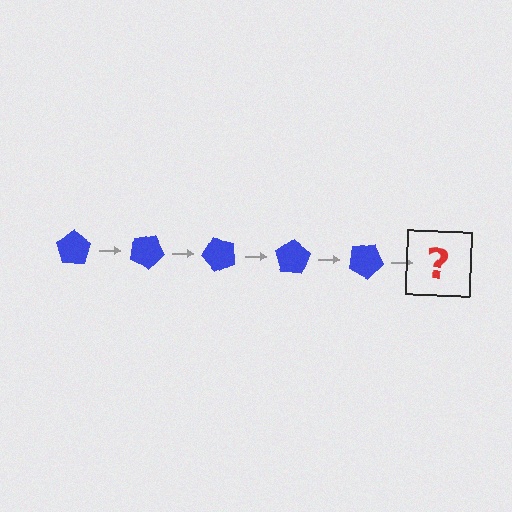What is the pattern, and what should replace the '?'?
The pattern is that the pentagon rotates 25 degrees each step. The '?' should be a blue pentagon rotated 125 degrees.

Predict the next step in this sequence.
The next step is a blue pentagon rotated 125 degrees.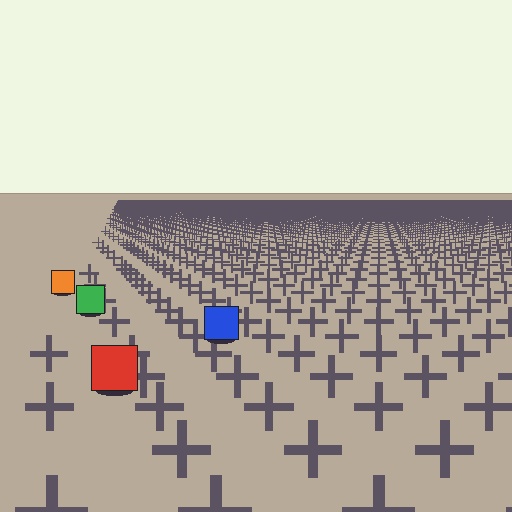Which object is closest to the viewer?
The red square is closest. The texture marks near it are larger and more spread out.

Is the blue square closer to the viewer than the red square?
No. The red square is closer — you can tell from the texture gradient: the ground texture is coarser near it.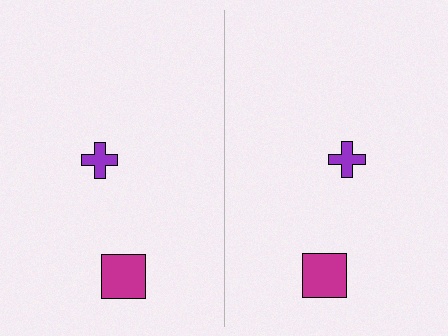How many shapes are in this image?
There are 4 shapes in this image.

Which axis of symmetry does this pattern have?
The pattern has a vertical axis of symmetry running through the center of the image.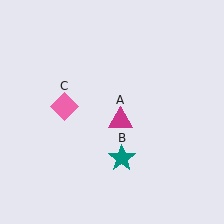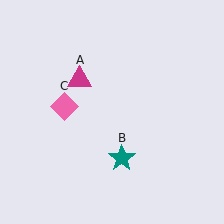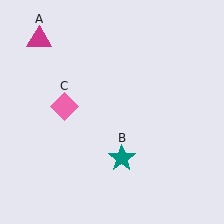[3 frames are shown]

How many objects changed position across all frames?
1 object changed position: magenta triangle (object A).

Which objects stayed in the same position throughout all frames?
Teal star (object B) and pink diamond (object C) remained stationary.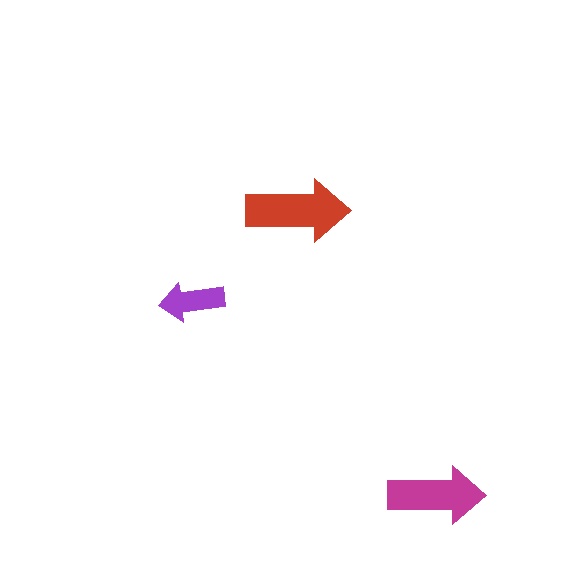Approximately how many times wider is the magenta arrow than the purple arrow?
About 1.5 times wider.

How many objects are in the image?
There are 3 objects in the image.